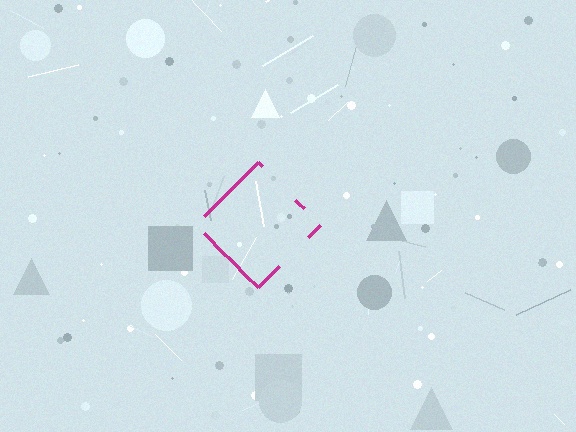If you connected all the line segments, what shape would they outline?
They would outline a diamond.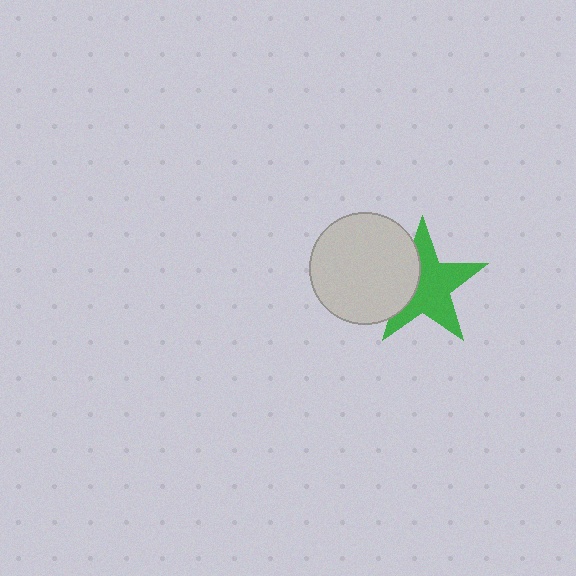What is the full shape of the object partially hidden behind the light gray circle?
The partially hidden object is a green star.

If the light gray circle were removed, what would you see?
You would see the complete green star.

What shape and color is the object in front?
The object in front is a light gray circle.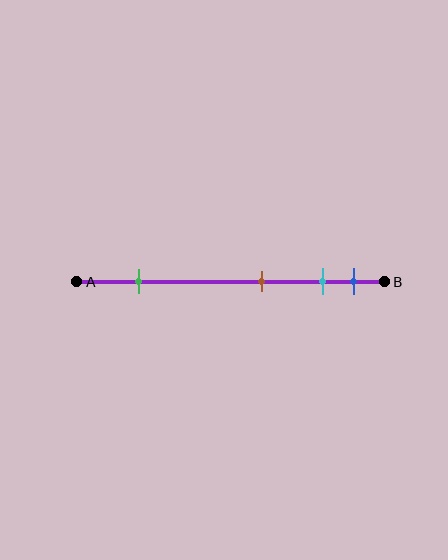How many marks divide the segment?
There are 4 marks dividing the segment.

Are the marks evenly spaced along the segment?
No, the marks are not evenly spaced.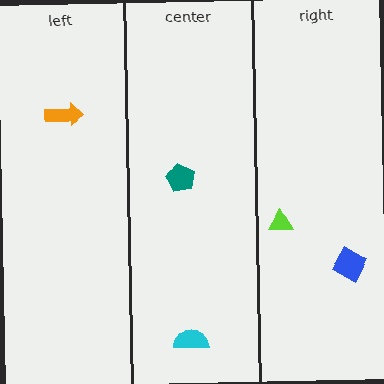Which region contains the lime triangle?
The right region.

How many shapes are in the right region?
2.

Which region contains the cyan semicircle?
The center region.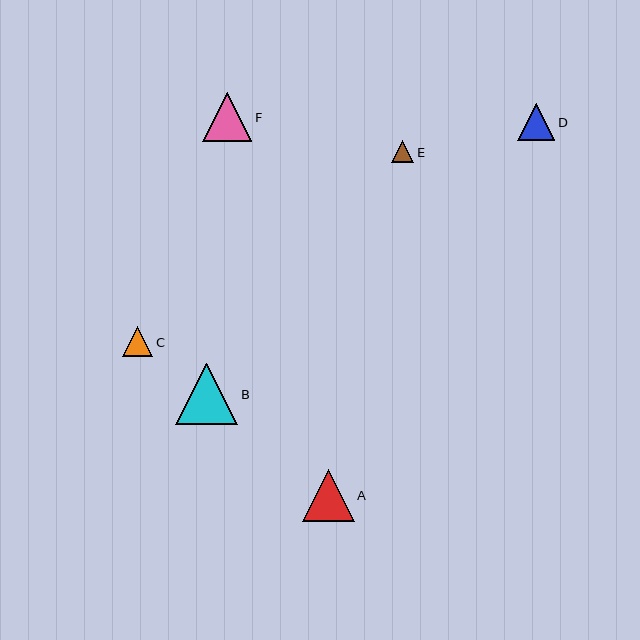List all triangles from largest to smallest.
From largest to smallest: B, A, F, D, C, E.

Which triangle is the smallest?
Triangle E is the smallest with a size of approximately 22 pixels.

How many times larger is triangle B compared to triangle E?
Triangle B is approximately 2.8 times the size of triangle E.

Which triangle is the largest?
Triangle B is the largest with a size of approximately 62 pixels.